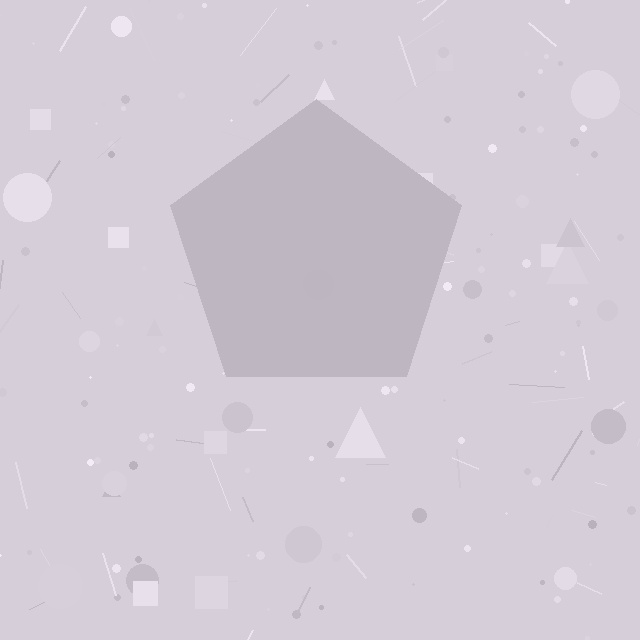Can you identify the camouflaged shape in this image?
The camouflaged shape is a pentagon.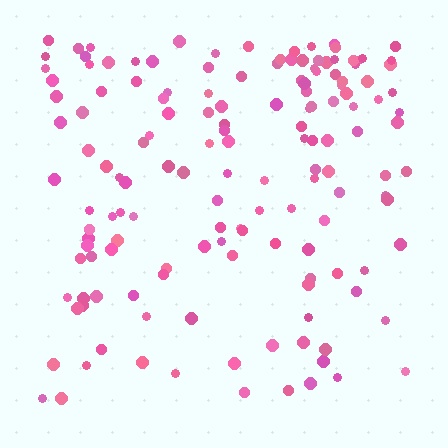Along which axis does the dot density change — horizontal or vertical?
Vertical.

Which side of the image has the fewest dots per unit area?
The bottom.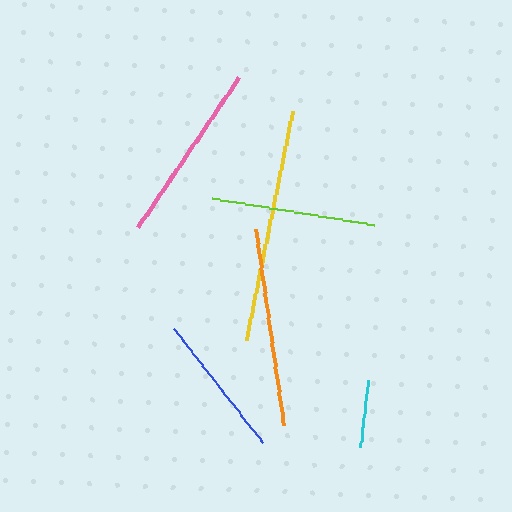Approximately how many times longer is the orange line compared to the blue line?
The orange line is approximately 1.4 times the length of the blue line.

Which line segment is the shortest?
The cyan line is the shortest at approximately 68 pixels.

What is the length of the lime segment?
The lime segment is approximately 164 pixels long.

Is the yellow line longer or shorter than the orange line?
The yellow line is longer than the orange line.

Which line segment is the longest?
The yellow line is the longest at approximately 233 pixels.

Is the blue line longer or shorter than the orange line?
The orange line is longer than the blue line.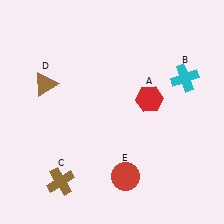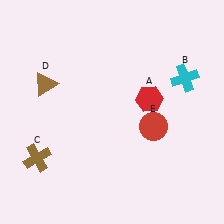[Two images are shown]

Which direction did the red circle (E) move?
The red circle (E) moved up.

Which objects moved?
The objects that moved are: the brown cross (C), the red circle (E).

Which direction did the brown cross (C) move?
The brown cross (C) moved up.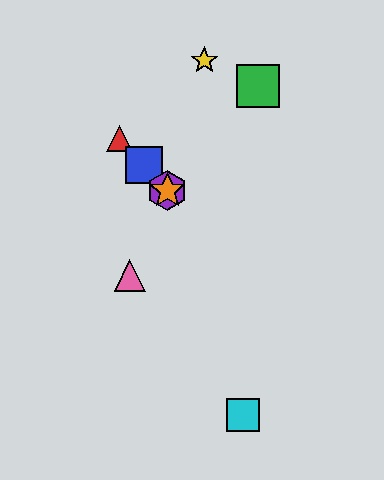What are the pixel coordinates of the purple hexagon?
The purple hexagon is at (167, 191).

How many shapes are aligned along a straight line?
4 shapes (the red triangle, the blue square, the purple hexagon, the orange star) are aligned along a straight line.